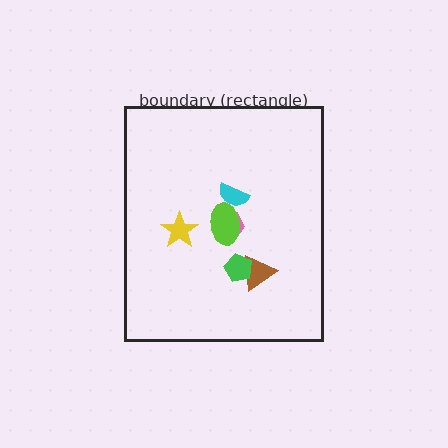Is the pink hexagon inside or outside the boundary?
Inside.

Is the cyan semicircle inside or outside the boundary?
Inside.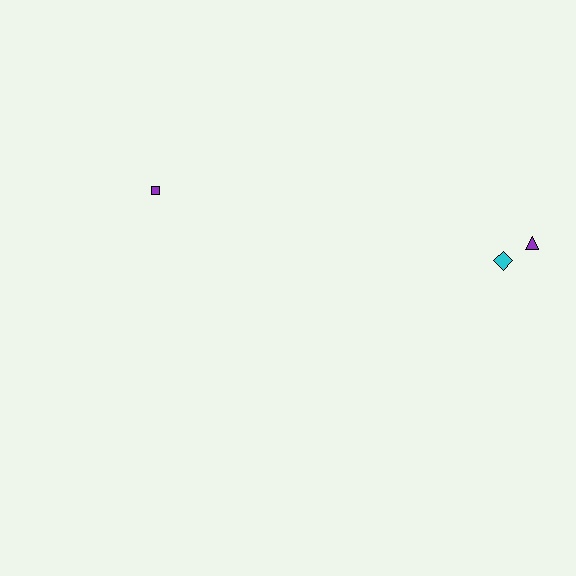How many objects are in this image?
There are 3 objects.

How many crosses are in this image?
There are no crosses.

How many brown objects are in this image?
There are no brown objects.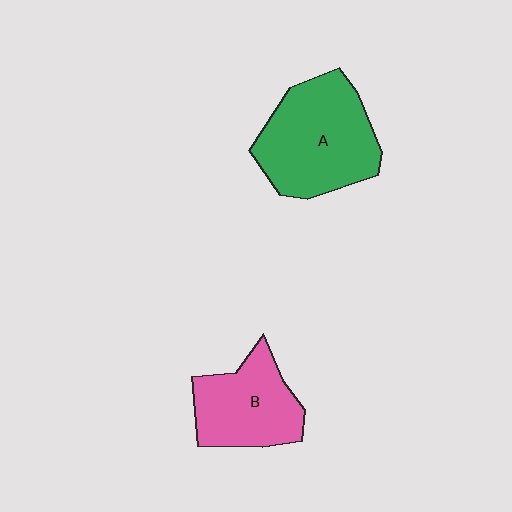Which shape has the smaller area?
Shape B (pink).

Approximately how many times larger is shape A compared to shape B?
Approximately 1.4 times.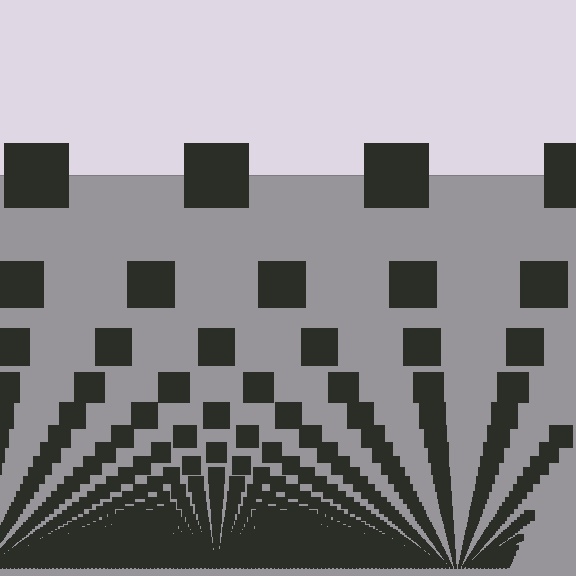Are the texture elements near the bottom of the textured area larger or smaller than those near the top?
Smaller. The gradient is inverted — elements near the bottom are smaller and denser.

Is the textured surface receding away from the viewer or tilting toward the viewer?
The surface appears to tilt toward the viewer. Texture elements get larger and sparser toward the top.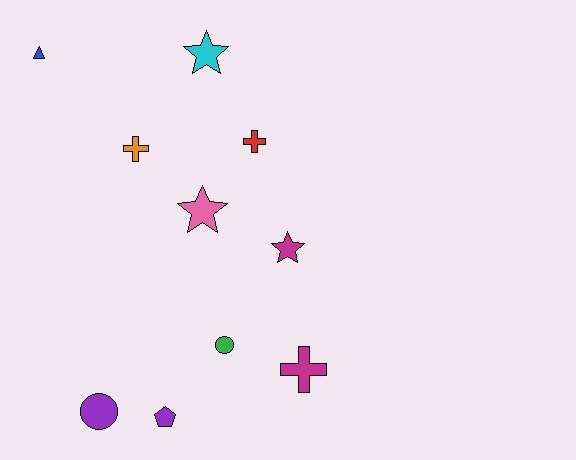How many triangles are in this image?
There is 1 triangle.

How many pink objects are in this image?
There is 1 pink object.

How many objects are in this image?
There are 10 objects.